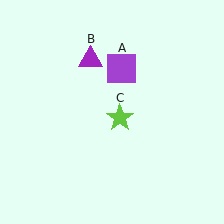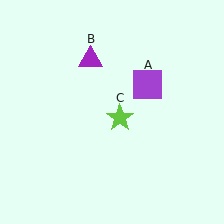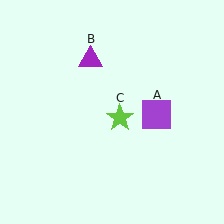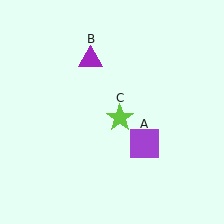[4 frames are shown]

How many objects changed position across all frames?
1 object changed position: purple square (object A).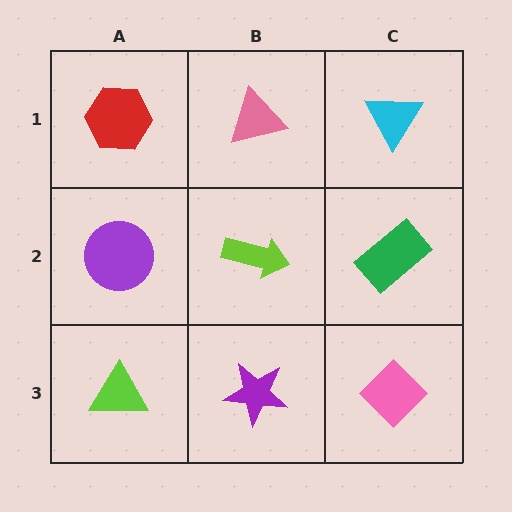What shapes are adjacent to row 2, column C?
A cyan triangle (row 1, column C), a pink diamond (row 3, column C), a lime arrow (row 2, column B).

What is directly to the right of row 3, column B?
A pink diamond.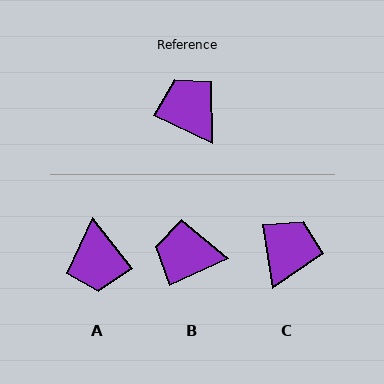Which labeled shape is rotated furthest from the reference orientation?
A, about 153 degrees away.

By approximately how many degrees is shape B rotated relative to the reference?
Approximately 50 degrees counter-clockwise.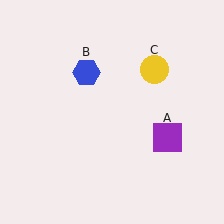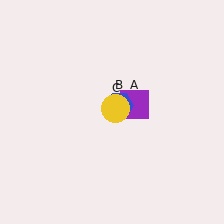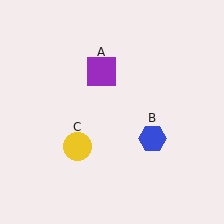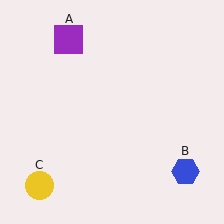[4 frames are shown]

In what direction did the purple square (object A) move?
The purple square (object A) moved up and to the left.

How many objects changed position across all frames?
3 objects changed position: purple square (object A), blue hexagon (object B), yellow circle (object C).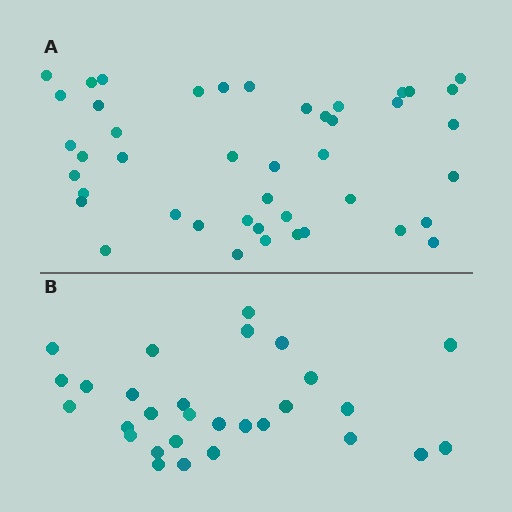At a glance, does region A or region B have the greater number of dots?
Region A (the top region) has more dots.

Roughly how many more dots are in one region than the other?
Region A has approximately 15 more dots than region B.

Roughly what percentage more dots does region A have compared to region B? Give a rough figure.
About 50% more.